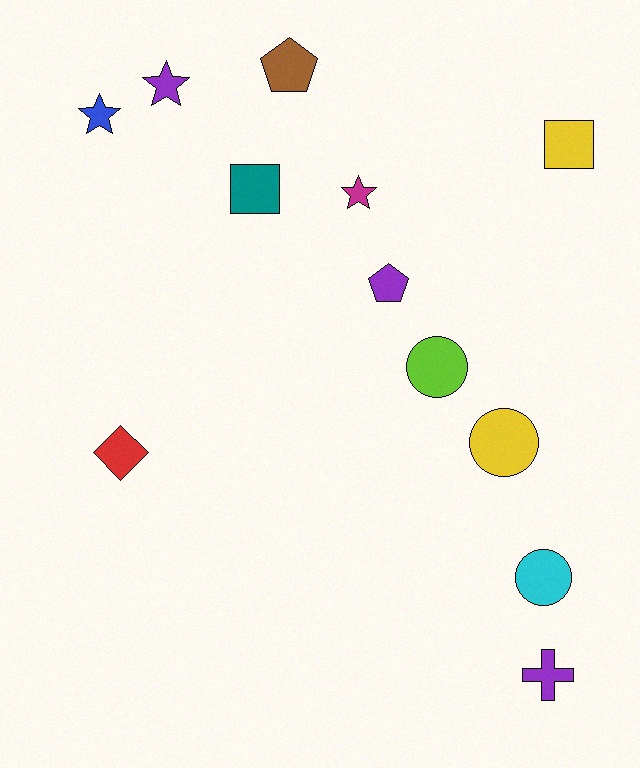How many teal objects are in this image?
There is 1 teal object.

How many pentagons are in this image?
There are 2 pentagons.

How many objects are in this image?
There are 12 objects.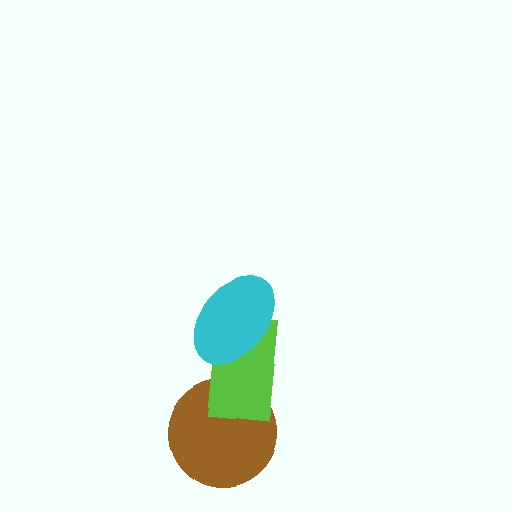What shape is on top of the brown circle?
The lime rectangle is on top of the brown circle.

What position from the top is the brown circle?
The brown circle is 3rd from the top.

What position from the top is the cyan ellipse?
The cyan ellipse is 1st from the top.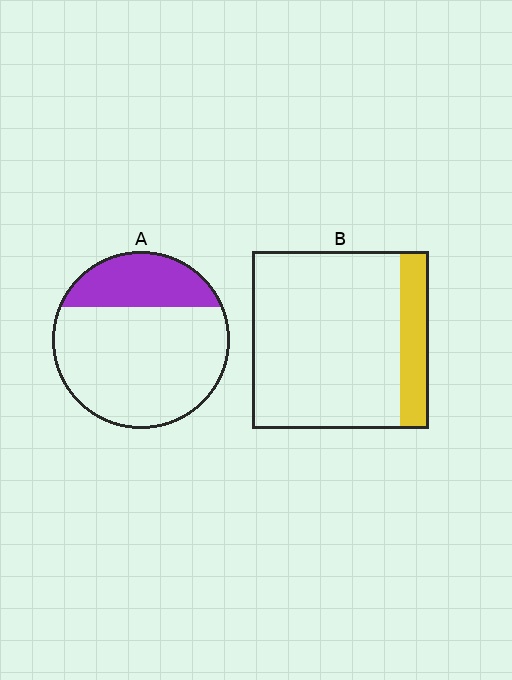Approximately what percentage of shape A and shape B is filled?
A is approximately 25% and B is approximately 15%.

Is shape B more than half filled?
No.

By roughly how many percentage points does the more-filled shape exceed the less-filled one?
By roughly 10 percentage points (A over B).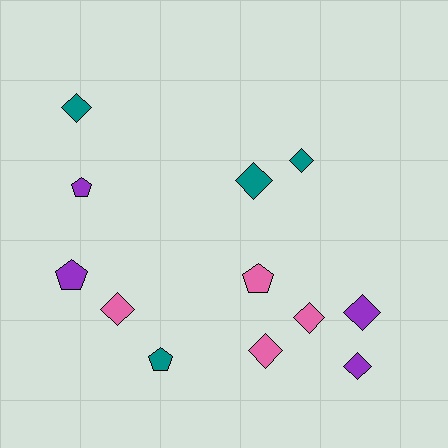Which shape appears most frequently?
Diamond, with 8 objects.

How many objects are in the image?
There are 12 objects.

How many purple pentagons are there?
There are 2 purple pentagons.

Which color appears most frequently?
Pink, with 4 objects.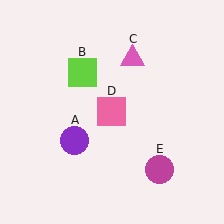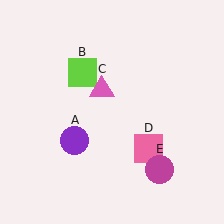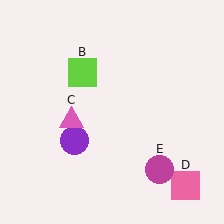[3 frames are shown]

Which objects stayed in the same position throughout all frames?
Purple circle (object A) and lime square (object B) and magenta circle (object E) remained stationary.